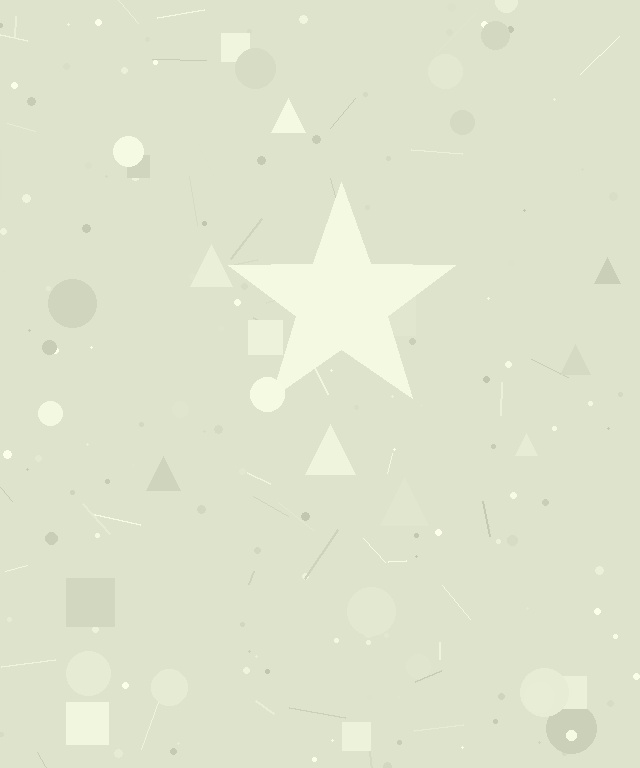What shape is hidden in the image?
A star is hidden in the image.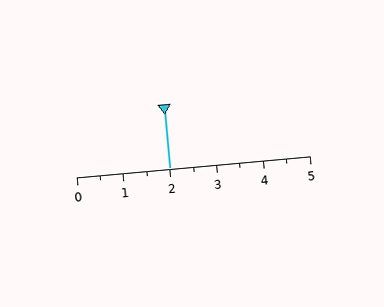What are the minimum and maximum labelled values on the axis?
The axis runs from 0 to 5.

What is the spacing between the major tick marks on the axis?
The major ticks are spaced 1 apart.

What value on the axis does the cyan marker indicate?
The marker indicates approximately 2.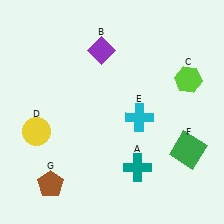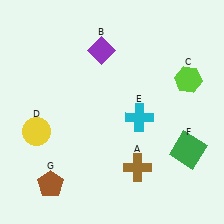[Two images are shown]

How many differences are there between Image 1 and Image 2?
There is 1 difference between the two images.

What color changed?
The cross (A) changed from teal in Image 1 to brown in Image 2.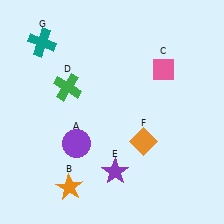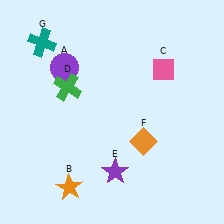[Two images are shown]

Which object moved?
The purple circle (A) moved up.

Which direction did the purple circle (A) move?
The purple circle (A) moved up.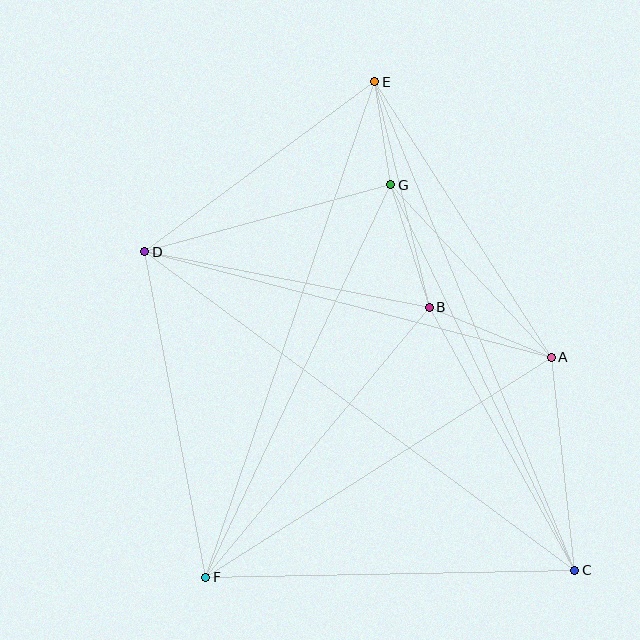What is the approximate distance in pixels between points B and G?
The distance between B and G is approximately 128 pixels.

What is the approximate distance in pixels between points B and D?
The distance between B and D is approximately 290 pixels.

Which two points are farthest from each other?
Points C and D are farthest from each other.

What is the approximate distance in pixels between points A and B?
The distance between A and B is approximately 132 pixels.